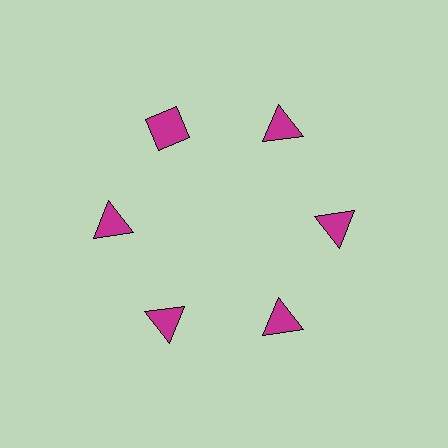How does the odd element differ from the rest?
It has a different shape: diamond instead of triangle.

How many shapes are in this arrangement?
There are 6 shapes arranged in a ring pattern.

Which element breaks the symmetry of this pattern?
The magenta diamond at roughly the 11 o'clock position breaks the symmetry. All other shapes are magenta triangles.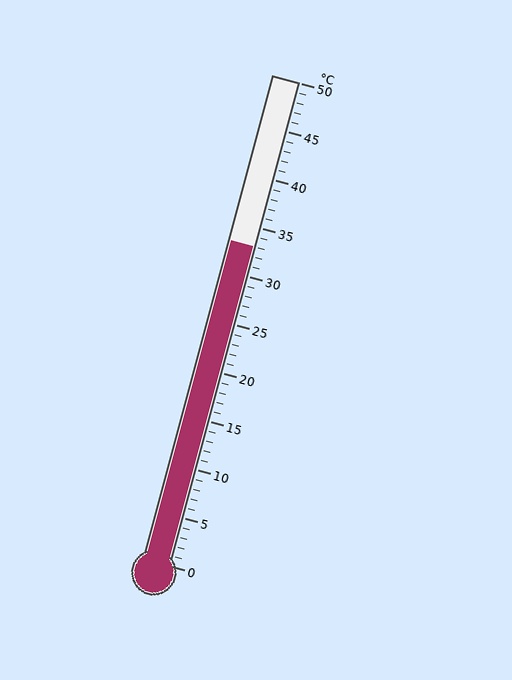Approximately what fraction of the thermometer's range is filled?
The thermometer is filled to approximately 65% of its range.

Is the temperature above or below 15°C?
The temperature is above 15°C.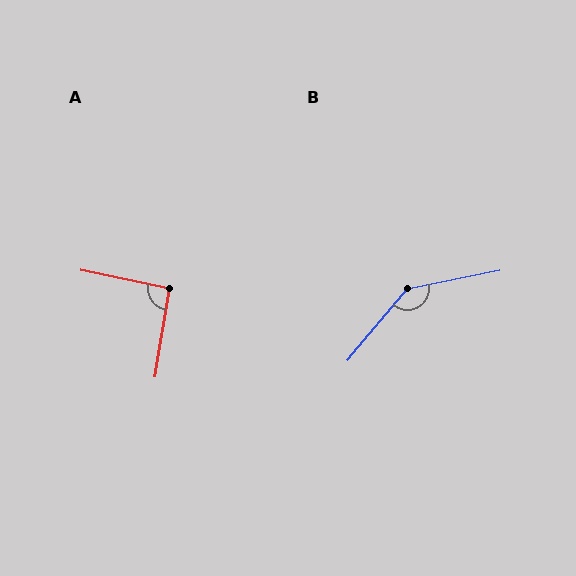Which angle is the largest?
B, at approximately 141 degrees.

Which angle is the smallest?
A, at approximately 92 degrees.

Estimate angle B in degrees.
Approximately 141 degrees.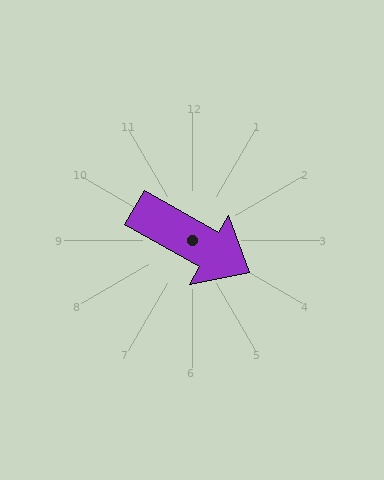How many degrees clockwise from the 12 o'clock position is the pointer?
Approximately 120 degrees.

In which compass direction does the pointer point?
Southeast.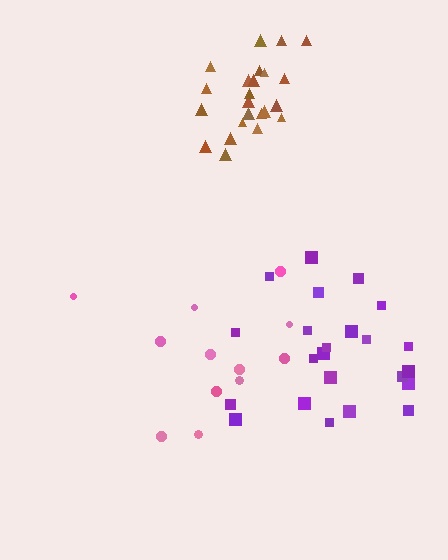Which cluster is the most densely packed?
Brown.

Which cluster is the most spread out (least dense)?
Pink.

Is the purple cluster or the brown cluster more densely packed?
Brown.